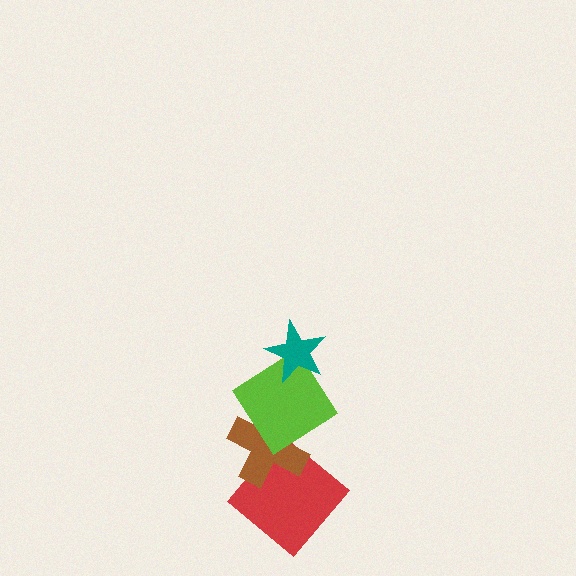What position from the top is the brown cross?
The brown cross is 3rd from the top.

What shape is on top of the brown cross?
The lime diamond is on top of the brown cross.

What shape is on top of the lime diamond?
The teal star is on top of the lime diamond.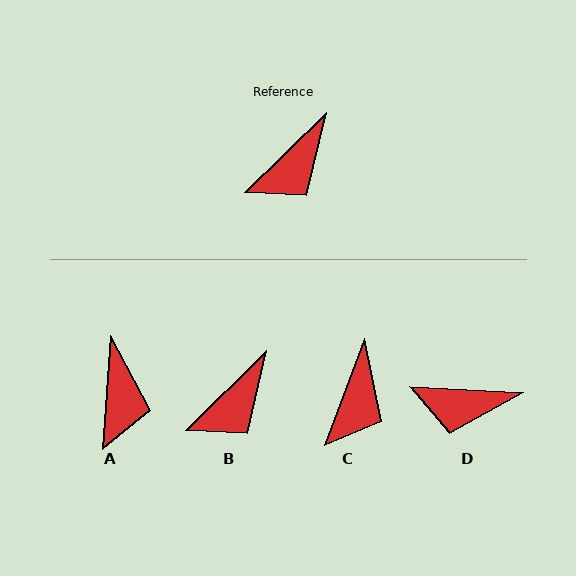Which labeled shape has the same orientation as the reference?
B.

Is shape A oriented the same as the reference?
No, it is off by about 41 degrees.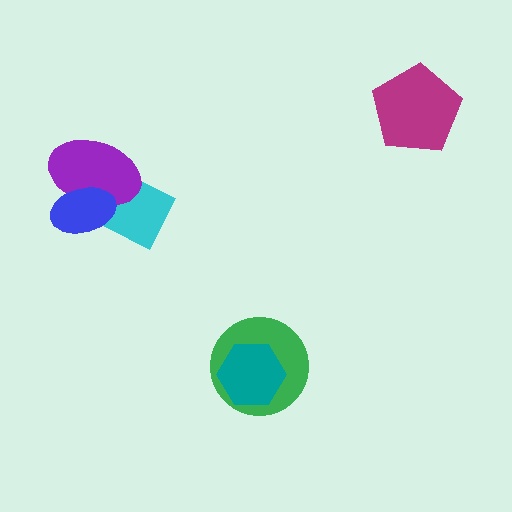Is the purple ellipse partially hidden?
Yes, it is partially covered by another shape.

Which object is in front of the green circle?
The teal hexagon is in front of the green circle.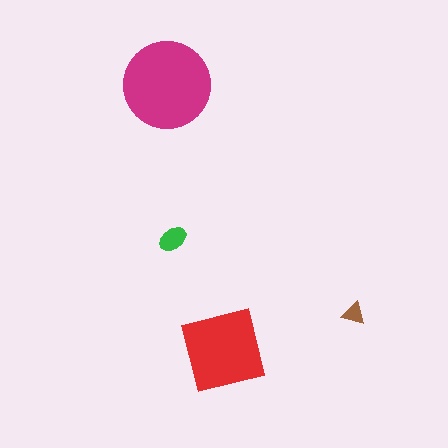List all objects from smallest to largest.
The brown triangle, the green ellipse, the red square, the magenta circle.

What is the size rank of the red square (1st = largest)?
2nd.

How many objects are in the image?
There are 4 objects in the image.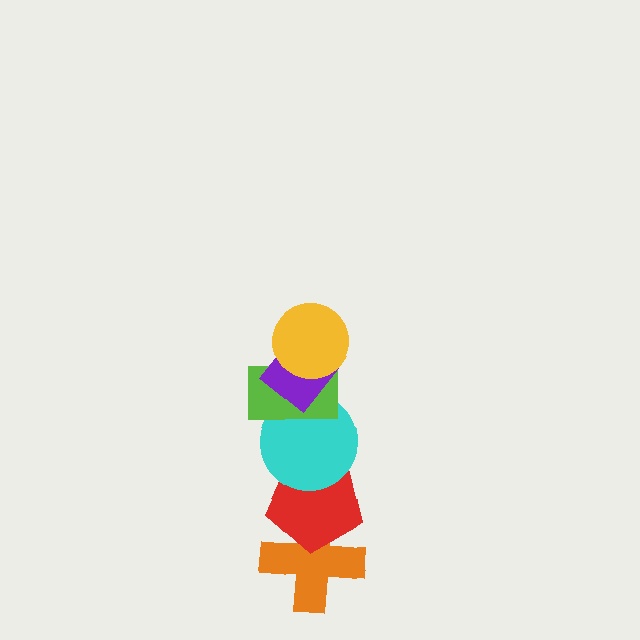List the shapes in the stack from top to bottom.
From top to bottom: the yellow circle, the purple diamond, the lime rectangle, the cyan circle, the red pentagon, the orange cross.